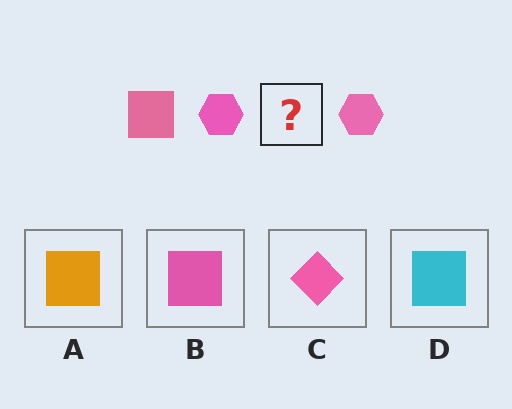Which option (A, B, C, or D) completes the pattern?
B.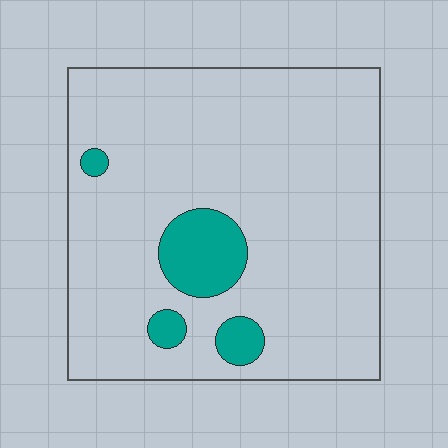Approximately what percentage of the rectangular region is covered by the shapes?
Approximately 10%.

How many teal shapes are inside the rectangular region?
4.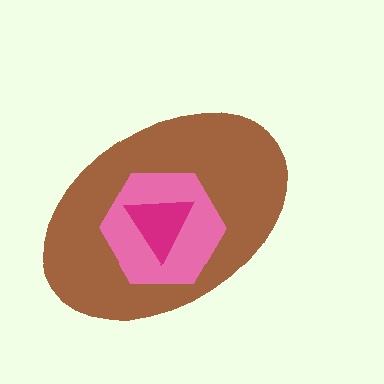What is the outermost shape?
The brown ellipse.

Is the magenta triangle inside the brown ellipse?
Yes.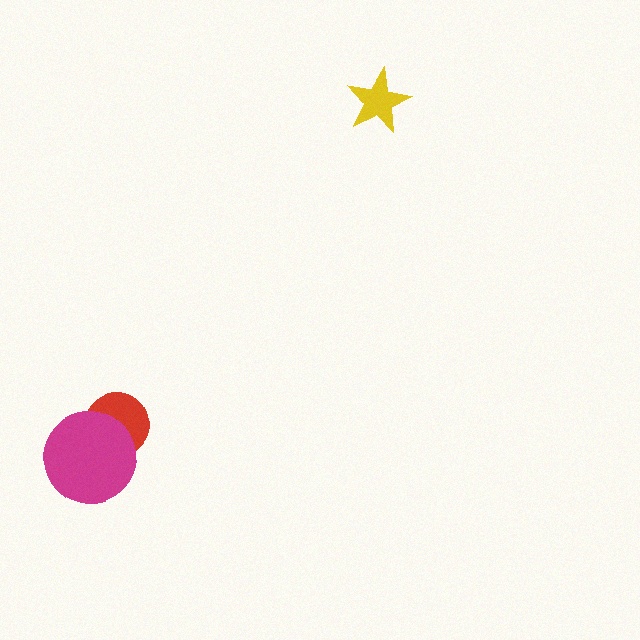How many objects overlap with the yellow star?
0 objects overlap with the yellow star.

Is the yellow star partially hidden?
No, no other shape covers it.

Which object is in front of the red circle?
The magenta circle is in front of the red circle.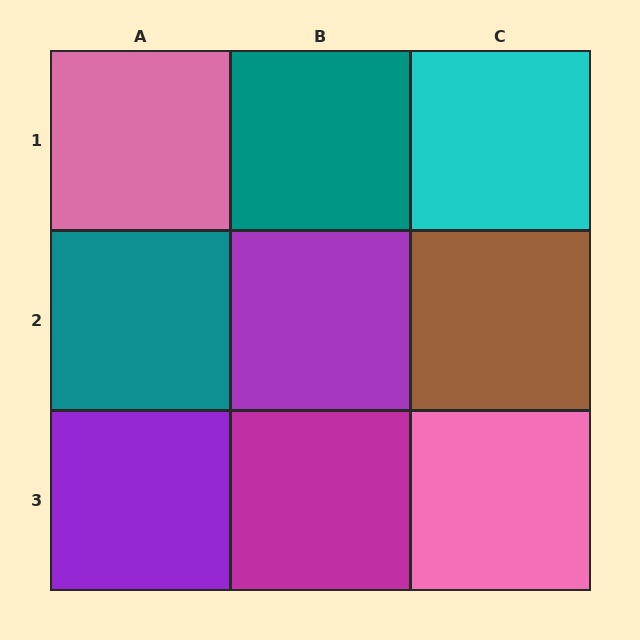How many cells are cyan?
1 cell is cyan.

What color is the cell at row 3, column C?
Pink.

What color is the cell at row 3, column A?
Purple.